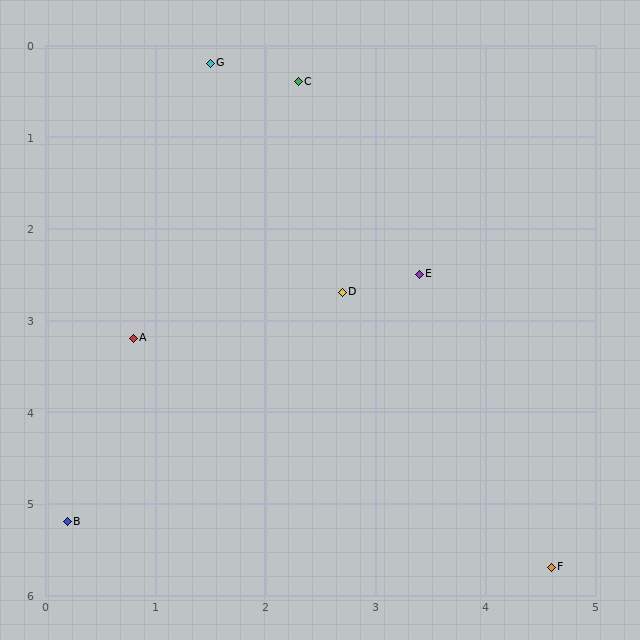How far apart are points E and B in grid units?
Points E and B are about 4.2 grid units apart.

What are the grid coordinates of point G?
Point G is at approximately (1.5, 0.2).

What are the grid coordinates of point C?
Point C is at approximately (2.3, 0.4).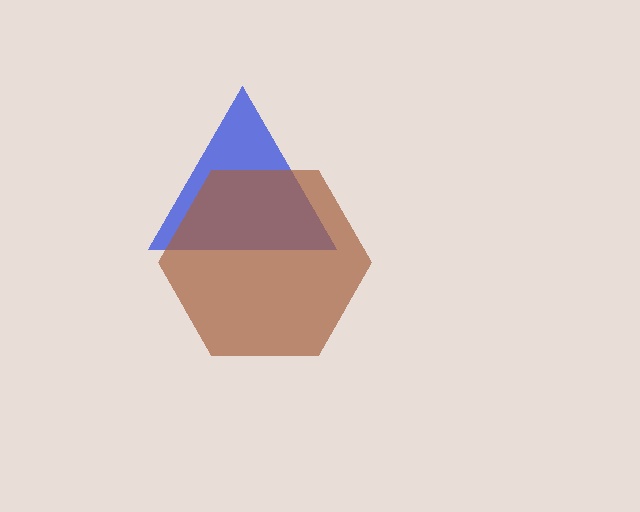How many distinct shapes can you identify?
There are 2 distinct shapes: a blue triangle, a brown hexagon.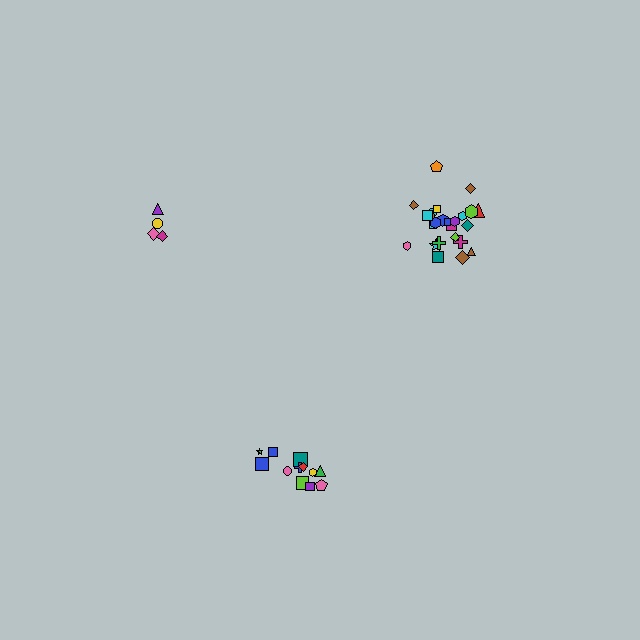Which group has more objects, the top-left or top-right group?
The top-right group.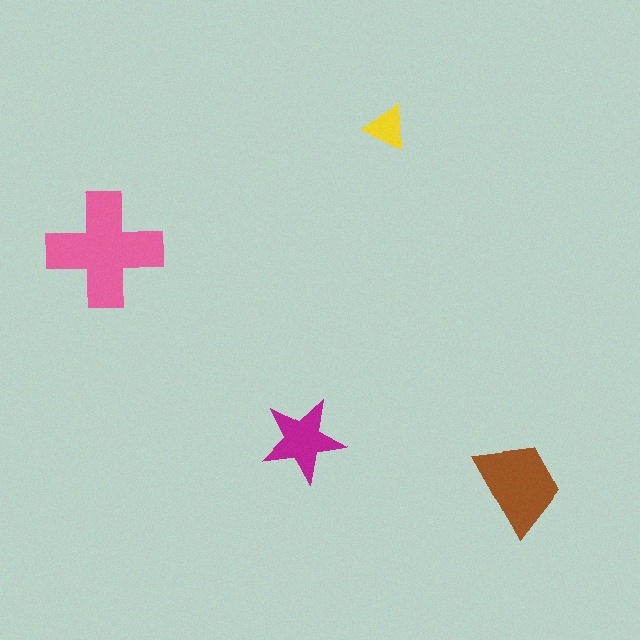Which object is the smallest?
The yellow triangle.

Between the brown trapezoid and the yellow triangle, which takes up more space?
The brown trapezoid.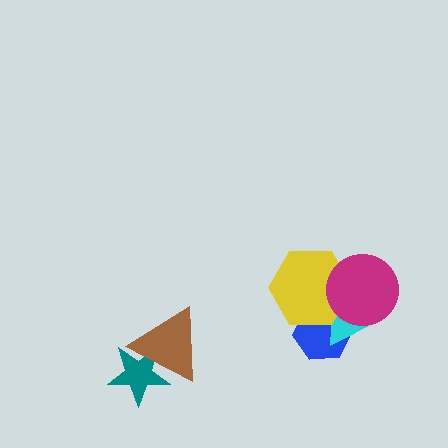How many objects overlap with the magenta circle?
3 objects overlap with the magenta circle.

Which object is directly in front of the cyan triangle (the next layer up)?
The yellow hexagon is directly in front of the cyan triangle.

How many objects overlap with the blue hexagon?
3 objects overlap with the blue hexagon.